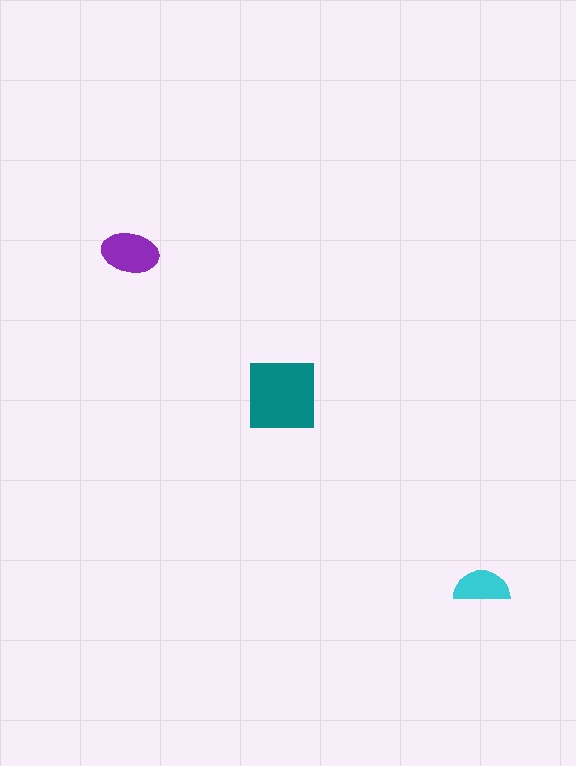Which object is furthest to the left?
The purple ellipse is leftmost.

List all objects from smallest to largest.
The cyan semicircle, the purple ellipse, the teal square.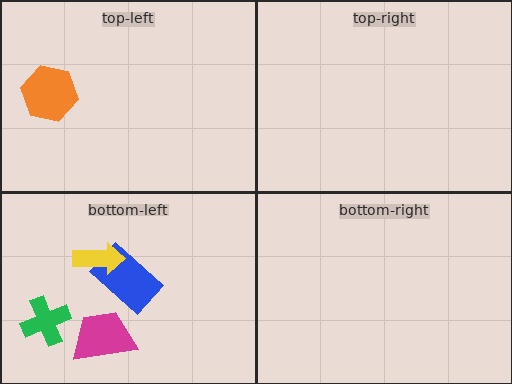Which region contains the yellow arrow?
The bottom-left region.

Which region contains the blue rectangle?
The bottom-left region.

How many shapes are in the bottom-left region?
4.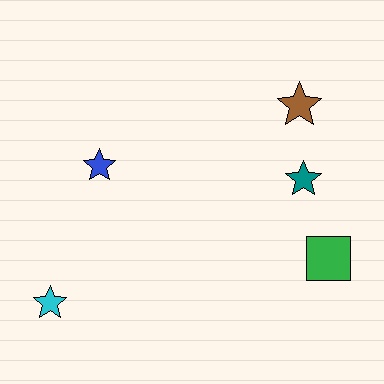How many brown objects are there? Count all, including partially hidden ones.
There is 1 brown object.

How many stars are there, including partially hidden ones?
There are 4 stars.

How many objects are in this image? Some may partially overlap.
There are 5 objects.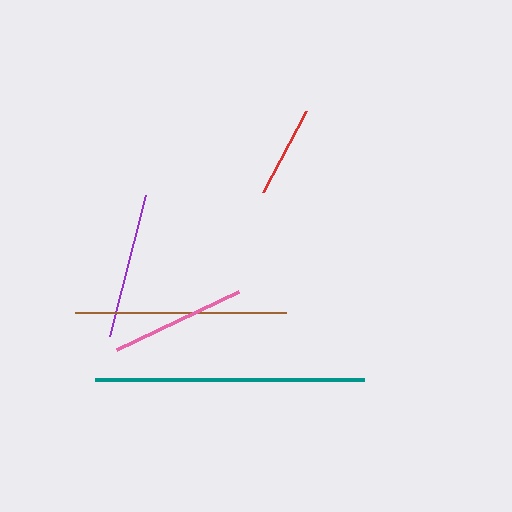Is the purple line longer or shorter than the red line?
The purple line is longer than the red line.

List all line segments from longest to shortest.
From longest to shortest: teal, brown, purple, pink, red.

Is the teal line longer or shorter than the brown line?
The teal line is longer than the brown line.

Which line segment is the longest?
The teal line is the longest at approximately 269 pixels.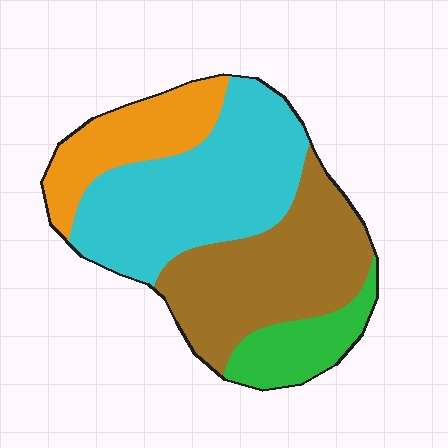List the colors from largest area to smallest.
From largest to smallest: cyan, brown, orange, green.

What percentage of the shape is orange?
Orange covers about 15% of the shape.